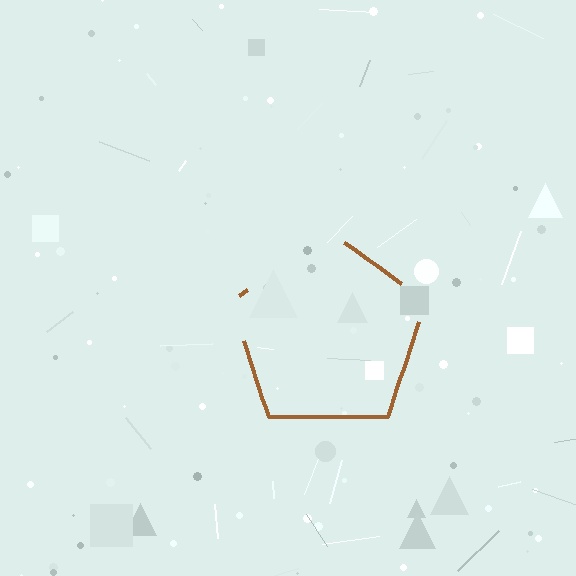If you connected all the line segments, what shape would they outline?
They would outline a pentagon.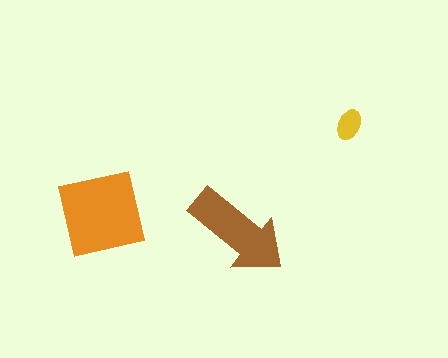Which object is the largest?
The orange square.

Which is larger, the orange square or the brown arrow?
The orange square.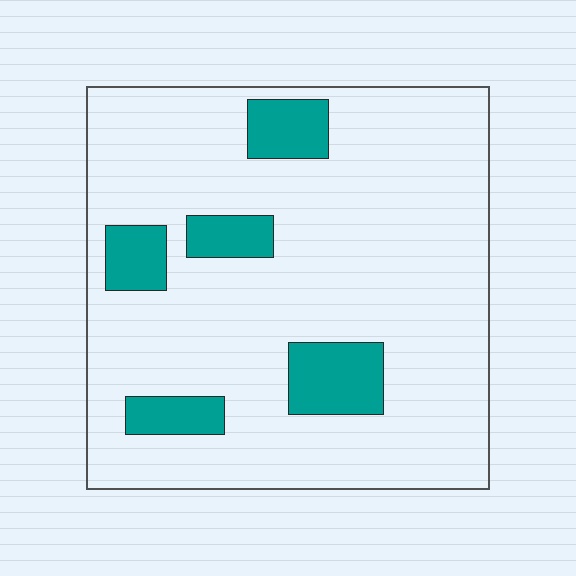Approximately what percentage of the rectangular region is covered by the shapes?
Approximately 15%.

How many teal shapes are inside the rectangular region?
5.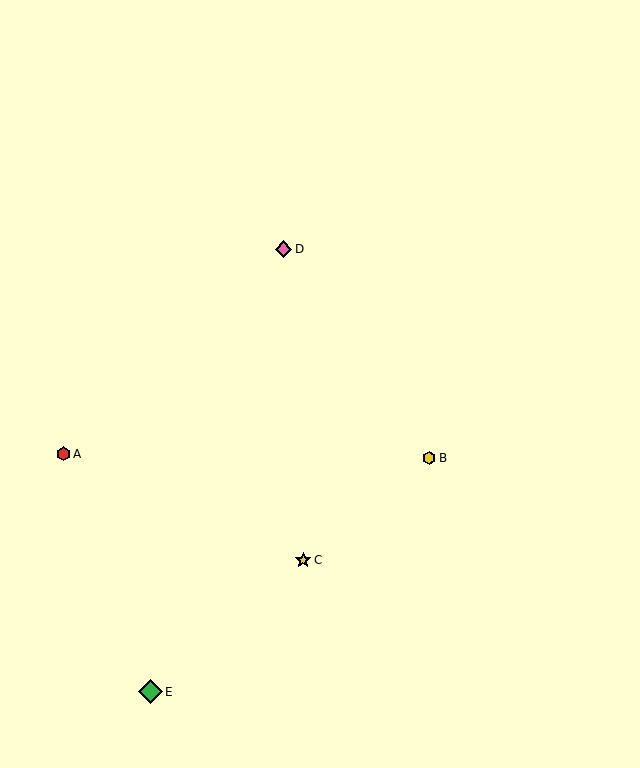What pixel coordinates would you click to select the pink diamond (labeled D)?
Click at (284, 249) to select the pink diamond D.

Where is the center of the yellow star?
The center of the yellow star is at (303, 560).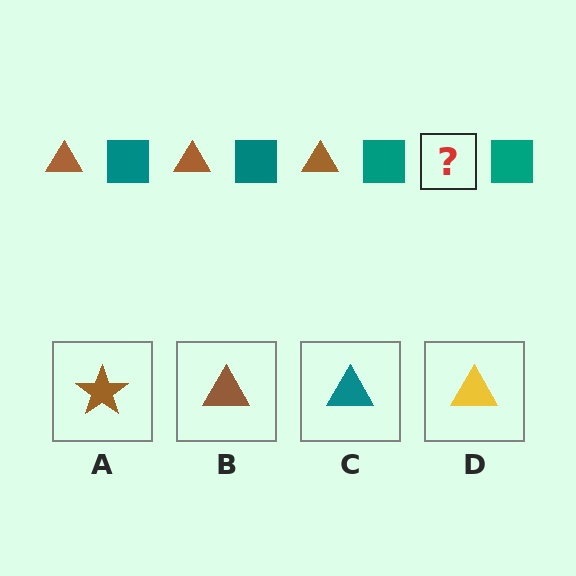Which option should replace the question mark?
Option B.